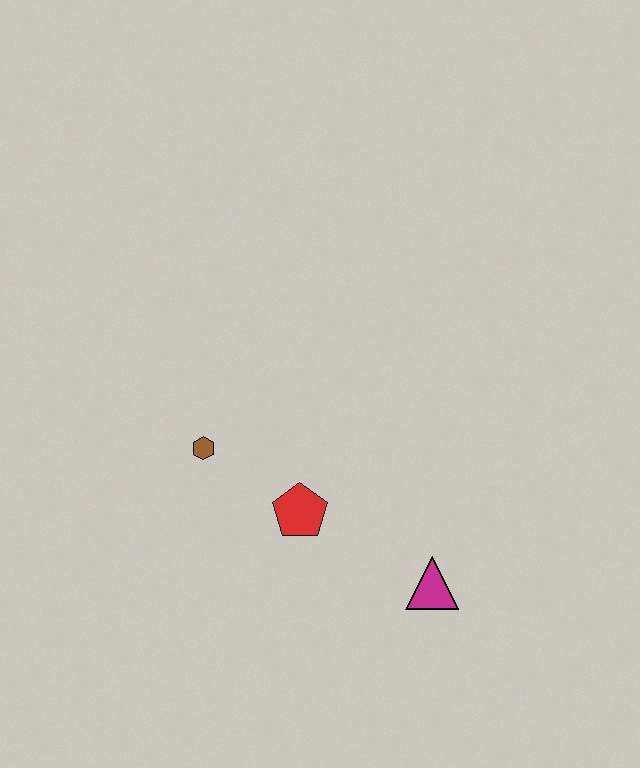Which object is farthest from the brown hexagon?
The magenta triangle is farthest from the brown hexagon.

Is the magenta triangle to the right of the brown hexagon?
Yes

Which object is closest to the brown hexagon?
The red pentagon is closest to the brown hexagon.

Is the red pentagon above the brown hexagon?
No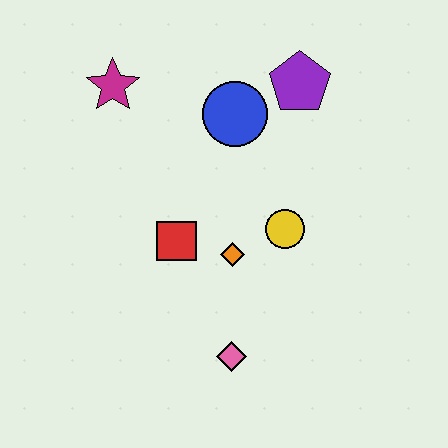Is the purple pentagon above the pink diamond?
Yes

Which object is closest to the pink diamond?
The orange diamond is closest to the pink diamond.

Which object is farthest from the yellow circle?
The magenta star is farthest from the yellow circle.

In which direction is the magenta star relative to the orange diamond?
The magenta star is above the orange diamond.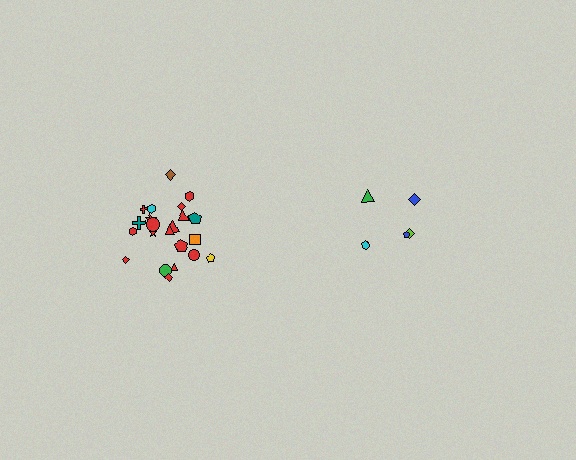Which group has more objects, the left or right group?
The left group.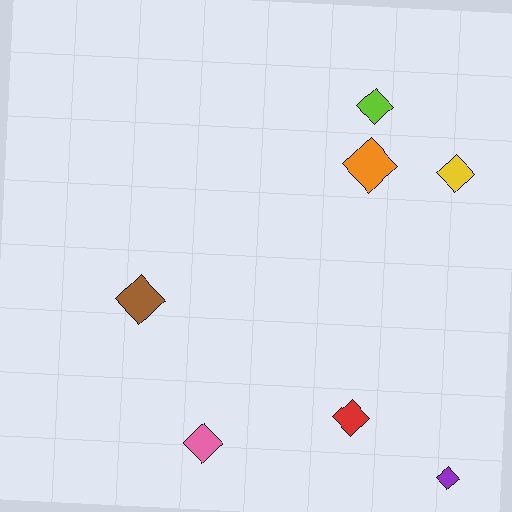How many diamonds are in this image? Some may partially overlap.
There are 7 diamonds.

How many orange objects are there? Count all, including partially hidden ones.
There is 1 orange object.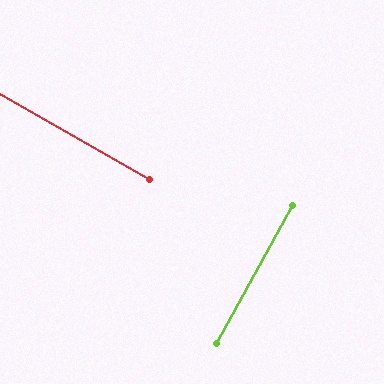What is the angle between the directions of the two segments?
Approximately 90 degrees.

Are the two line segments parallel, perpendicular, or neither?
Perpendicular — they meet at approximately 90°.